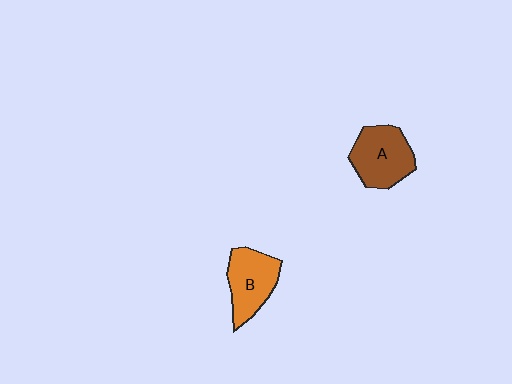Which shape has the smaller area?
Shape B (orange).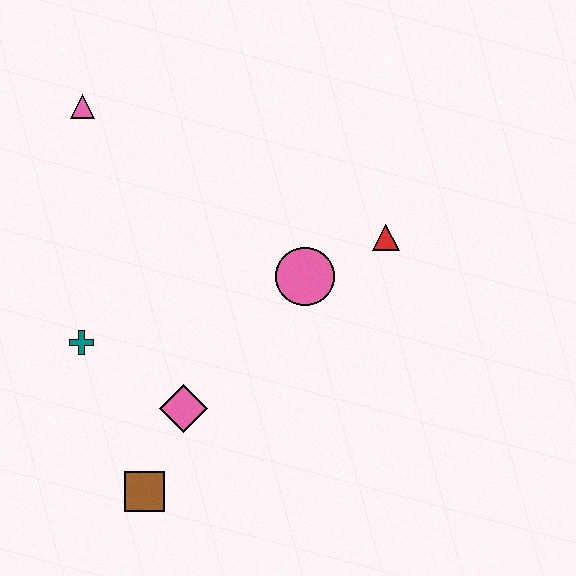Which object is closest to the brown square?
The pink diamond is closest to the brown square.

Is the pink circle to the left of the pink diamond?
No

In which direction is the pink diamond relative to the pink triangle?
The pink diamond is below the pink triangle.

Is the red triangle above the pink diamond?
Yes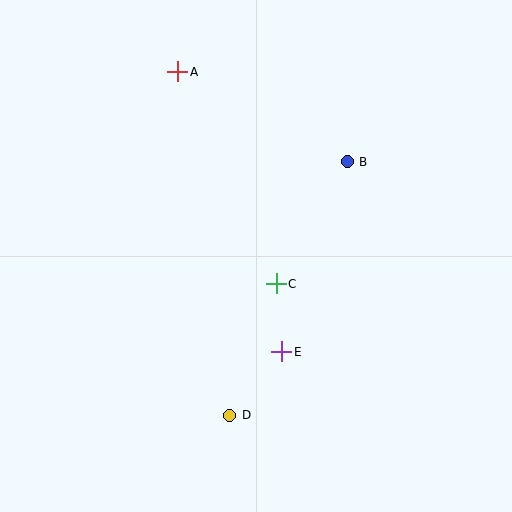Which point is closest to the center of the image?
Point C at (276, 284) is closest to the center.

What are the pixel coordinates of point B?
Point B is at (347, 162).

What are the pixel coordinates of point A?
Point A is at (178, 72).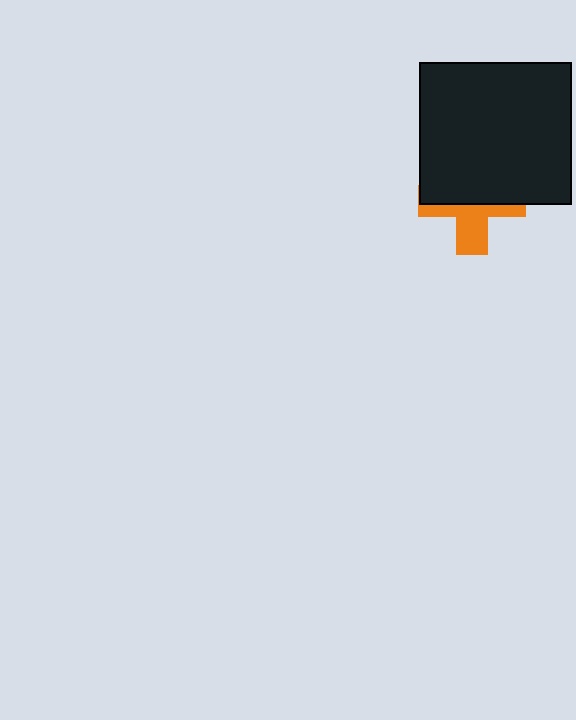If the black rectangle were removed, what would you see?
You would see the complete orange cross.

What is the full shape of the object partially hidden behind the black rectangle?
The partially hidden object is an orange cross.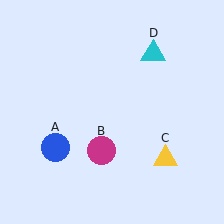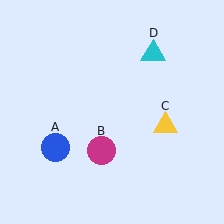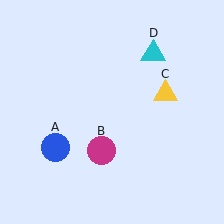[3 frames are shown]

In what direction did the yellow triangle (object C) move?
The yellow triangle (object C) moved up.